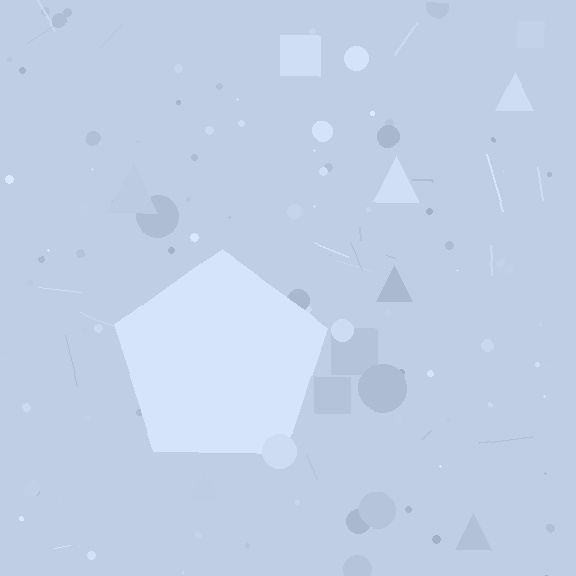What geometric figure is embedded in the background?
A pentagon is embedded in the background.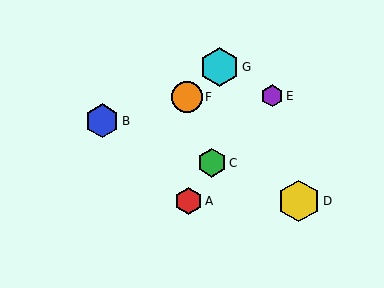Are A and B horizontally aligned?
No, A is at y≈201 and B is at y≈121.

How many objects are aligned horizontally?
2 objects (A, D) are aligned horizontally.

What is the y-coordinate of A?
Object A is at y≈201.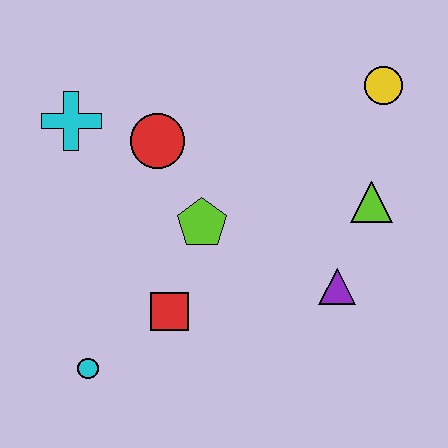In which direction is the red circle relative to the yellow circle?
The red circle is to the left of the yellow circle.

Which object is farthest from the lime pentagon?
The yellow circle is farthest from the lime pentagon.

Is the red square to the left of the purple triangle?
Yes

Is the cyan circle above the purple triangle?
No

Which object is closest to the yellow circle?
The lime triangle is closest to the yellow circle.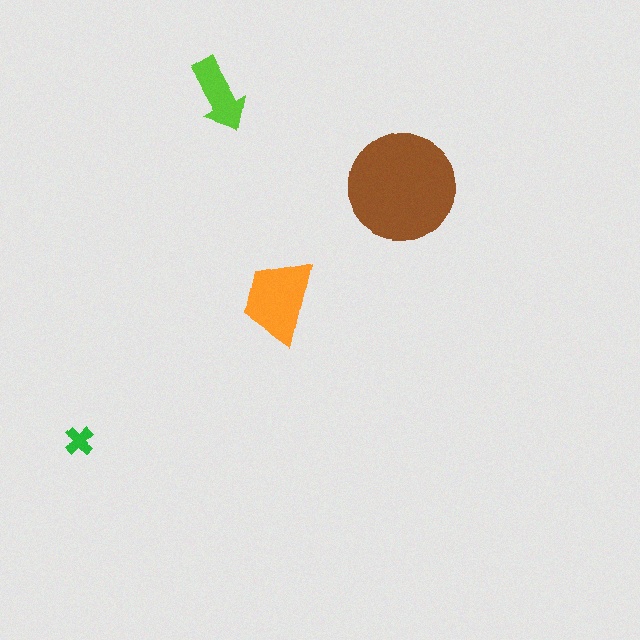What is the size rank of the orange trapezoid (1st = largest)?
2nd.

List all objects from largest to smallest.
The brown circle, the orange trapezoid, the lime arrow, the green cross.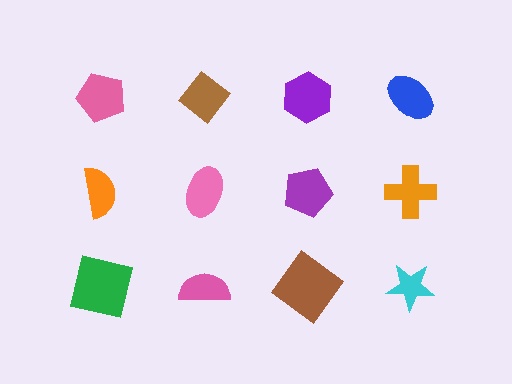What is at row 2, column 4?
An orange cross.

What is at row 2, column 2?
A pink ellipse.